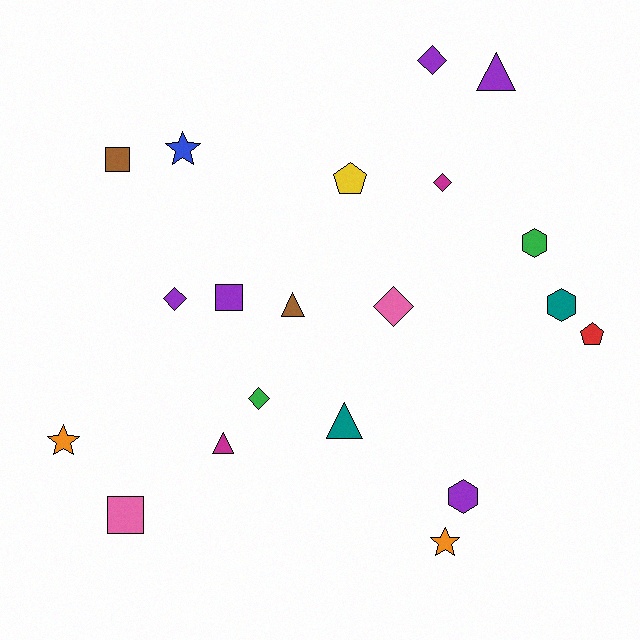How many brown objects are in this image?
There are 2 brown objects.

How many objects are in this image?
There are 20 objects.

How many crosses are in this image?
There are no crosses.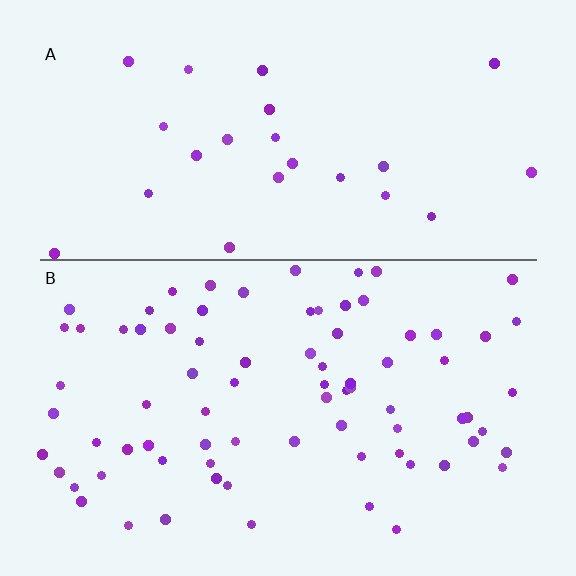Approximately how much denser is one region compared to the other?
Approximately 3.1× — region B over region A.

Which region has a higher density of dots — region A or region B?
B (the bottom).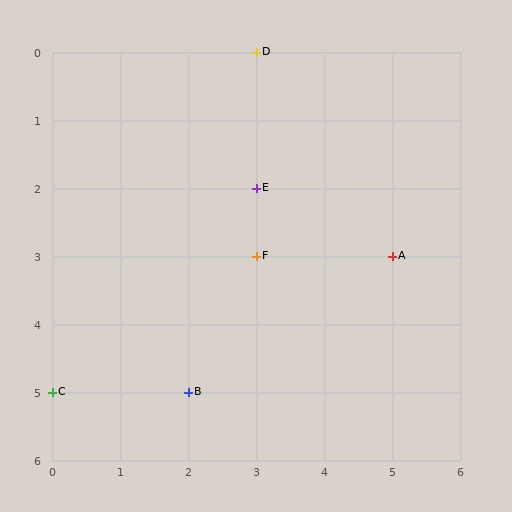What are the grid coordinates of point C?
Point C is at grid coordinates (0, 5).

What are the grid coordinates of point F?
Point F is at grid coordinates (3, 3).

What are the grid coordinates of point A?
Point A is at grid coordinates (5, 3).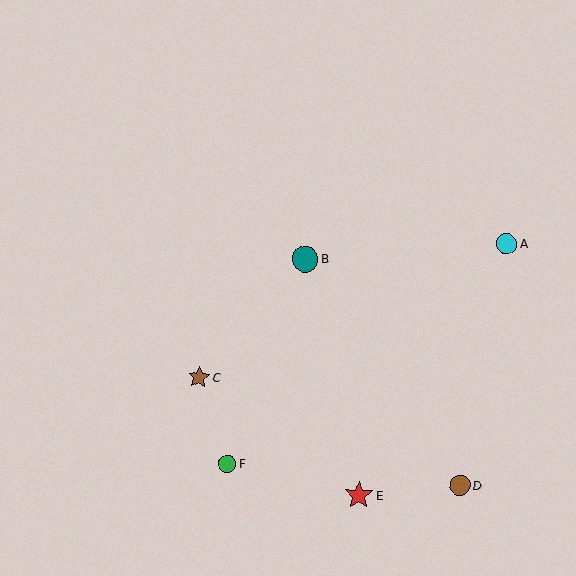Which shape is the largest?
The red star (labeled E) is the largest.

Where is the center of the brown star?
The center of the brown star is at (199, 377).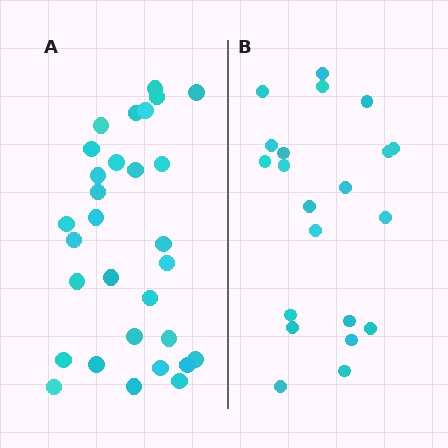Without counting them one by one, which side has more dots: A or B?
Region A (the left region) has more dots.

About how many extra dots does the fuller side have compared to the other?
Region A has roughly 8 or so more dots than region B.